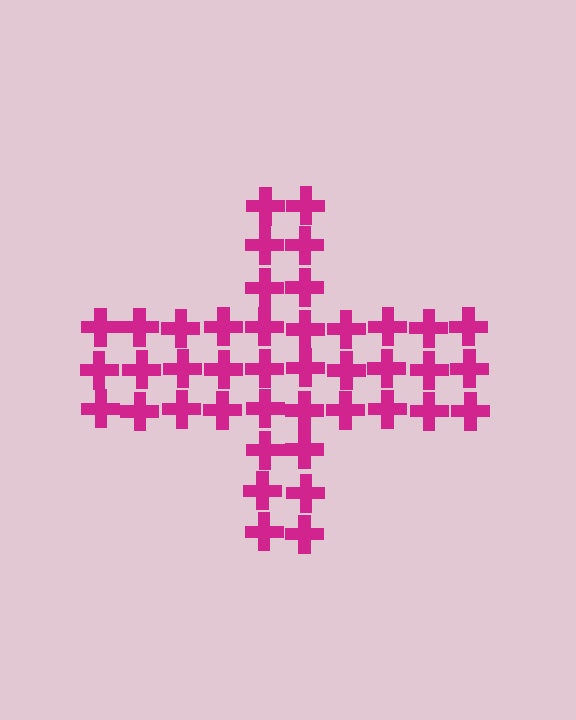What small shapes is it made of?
It is made of small crosses.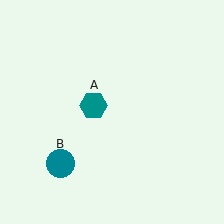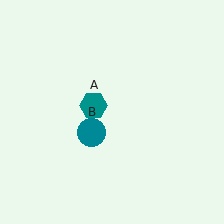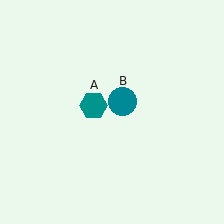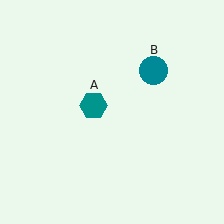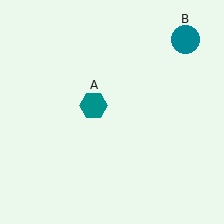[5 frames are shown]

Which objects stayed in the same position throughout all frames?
Teal hexagon (object A) remained stationary.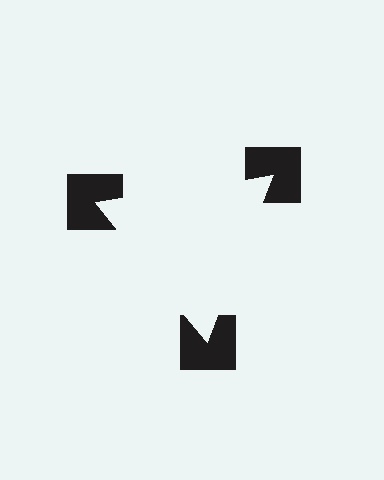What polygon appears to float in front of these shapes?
An illusory triangle — its edges are inferred from the aligned wedge cuts in the notched squares, not physically drawn.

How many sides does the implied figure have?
3 sides.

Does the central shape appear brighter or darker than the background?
It typically appears slightly brighter than the background, even though no actual brightness change is drawn.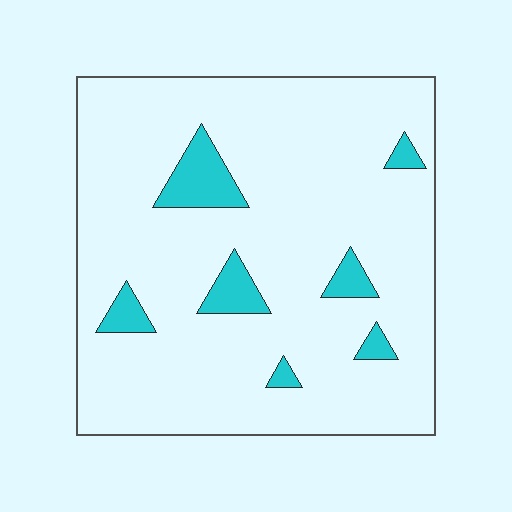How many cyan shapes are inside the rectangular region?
7.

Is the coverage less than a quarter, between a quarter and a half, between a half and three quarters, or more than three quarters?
Less than a quarter.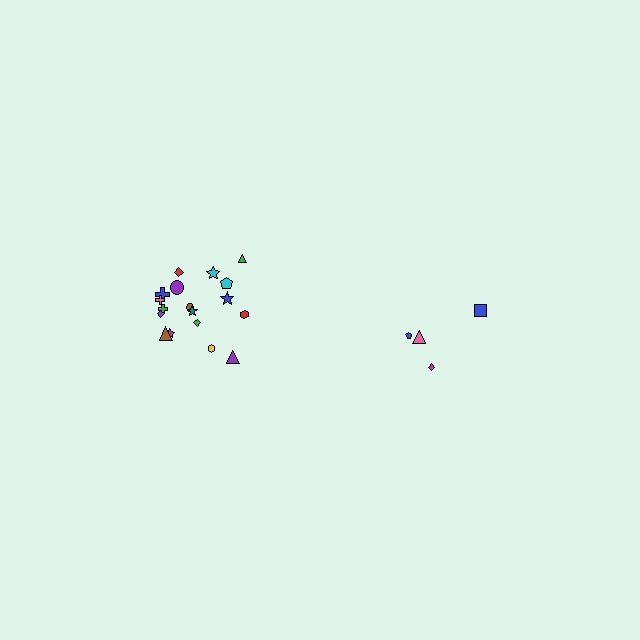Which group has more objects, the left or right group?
The left group.